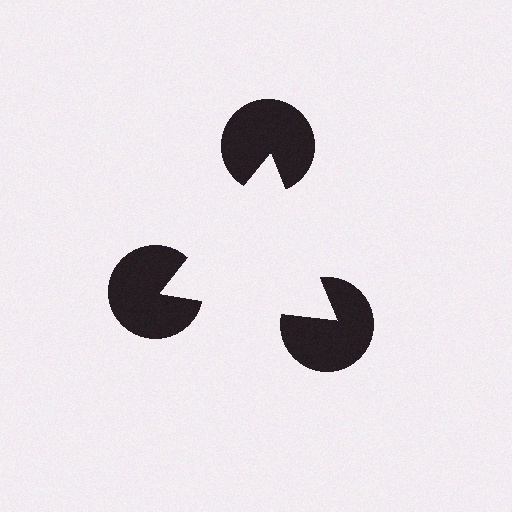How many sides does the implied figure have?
3 sides.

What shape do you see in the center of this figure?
An illusory triangle — its edges are inferred from the aligned wedge cuts in the pac-man discs, not physically drawn.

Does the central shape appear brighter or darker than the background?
It typically appears slightly brighter than the background, even though no actual brightness change is drawn.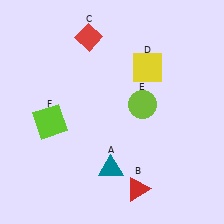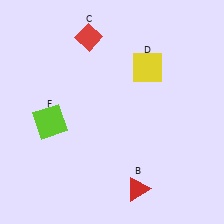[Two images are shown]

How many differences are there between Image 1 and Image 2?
There are 2 differences between the two images.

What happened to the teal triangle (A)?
The teal triangle (A) was removed in Image 2. It was in the bottom-left area of Image 1.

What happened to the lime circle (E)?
The lime circle (E) was removed in Image 2. It was in the top-right area of Image 1.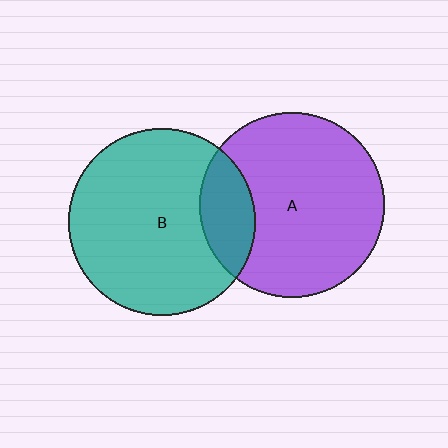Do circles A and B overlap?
Yes.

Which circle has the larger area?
Circle B (teal).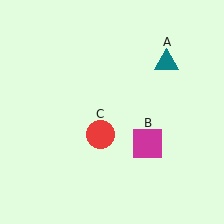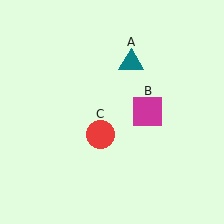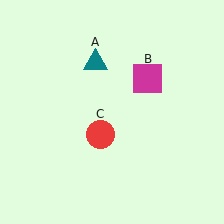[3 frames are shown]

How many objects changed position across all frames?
2 objects changed position: teal triangle (object A), magenta square (object B).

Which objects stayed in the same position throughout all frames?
Red circle (object C) remained stationary.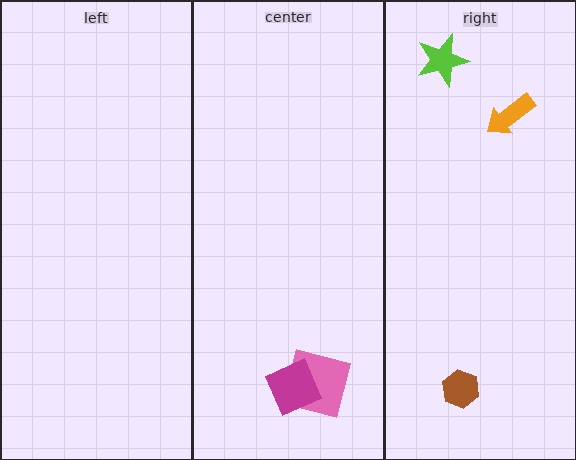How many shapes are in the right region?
3.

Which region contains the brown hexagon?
The right region.